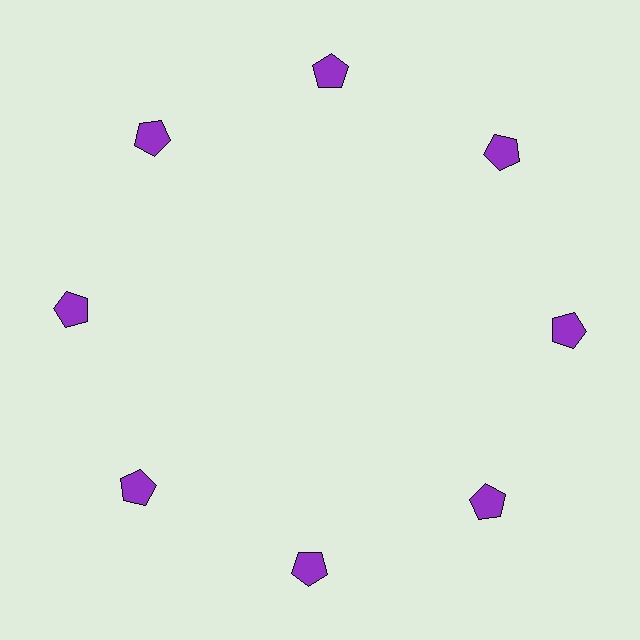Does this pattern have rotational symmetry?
Yes, this pattern has 8-fold rotational symmetry. It looks the same after rotating 45 degrees around the center.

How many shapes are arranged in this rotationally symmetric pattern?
There are 8 shapes, arranged in 8 groups of 1.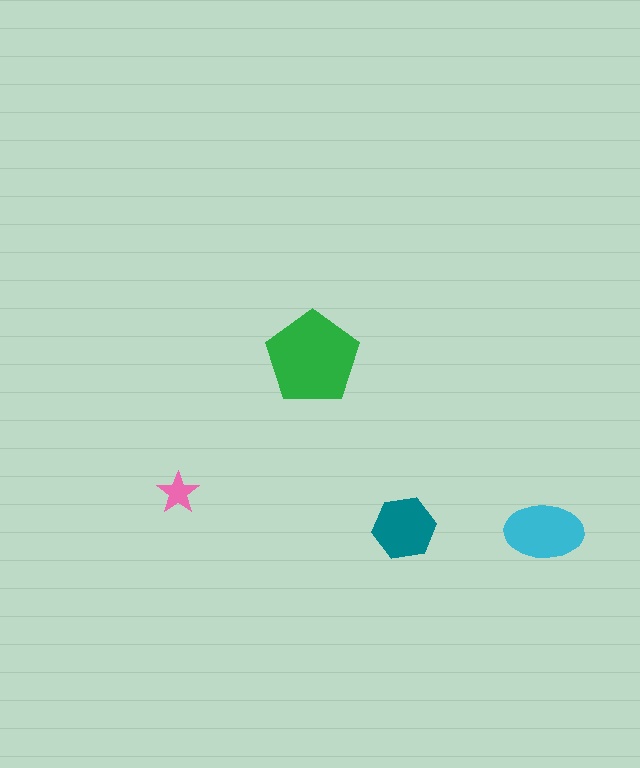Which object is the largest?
The green pentagon.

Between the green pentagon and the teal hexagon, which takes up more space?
The green pentagon.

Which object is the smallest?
The pink star.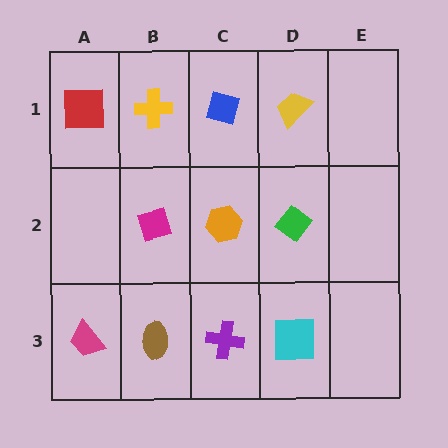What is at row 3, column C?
A purple cross.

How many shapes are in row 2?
3 shapes.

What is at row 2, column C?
An orange hexagon.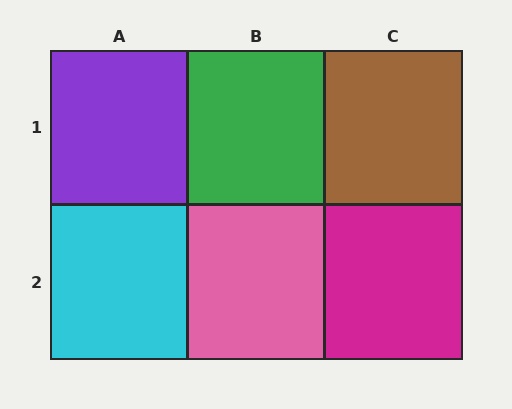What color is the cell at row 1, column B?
Green.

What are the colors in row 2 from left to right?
Cyan, pink, magenta.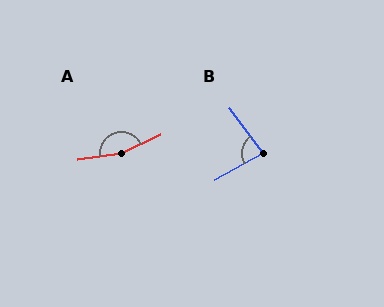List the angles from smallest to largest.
B (82°), A (162°).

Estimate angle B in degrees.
Approximately 82 degrees.